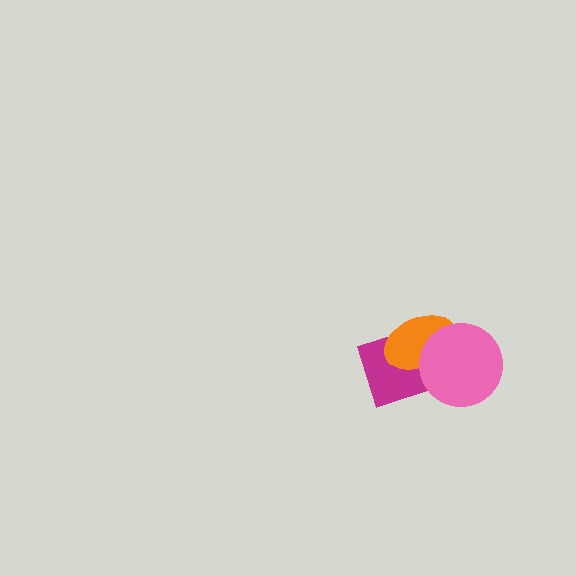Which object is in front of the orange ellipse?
The pink circle is in front of the orange ellipse.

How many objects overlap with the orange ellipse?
2 objects overlap with the orange ellipse.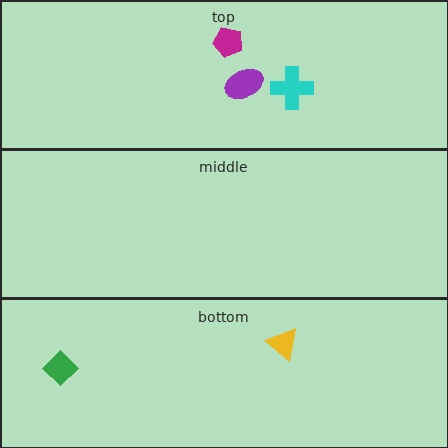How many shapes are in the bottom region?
2.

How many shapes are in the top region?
3.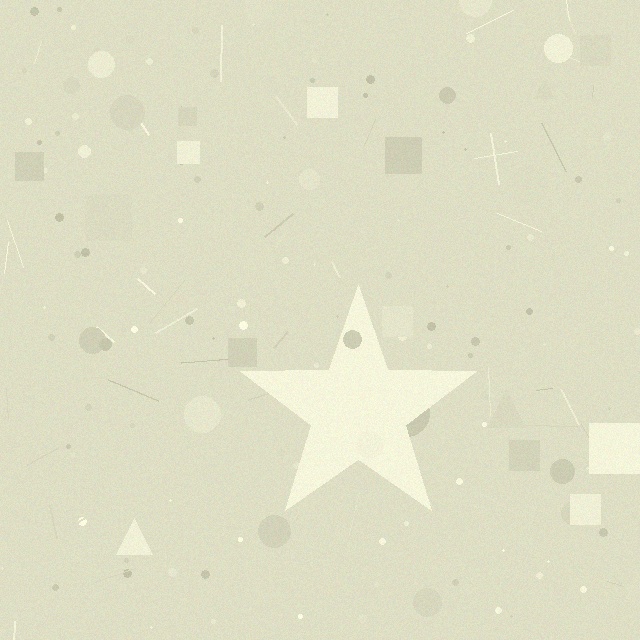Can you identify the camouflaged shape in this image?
The camouflaged shape is a star.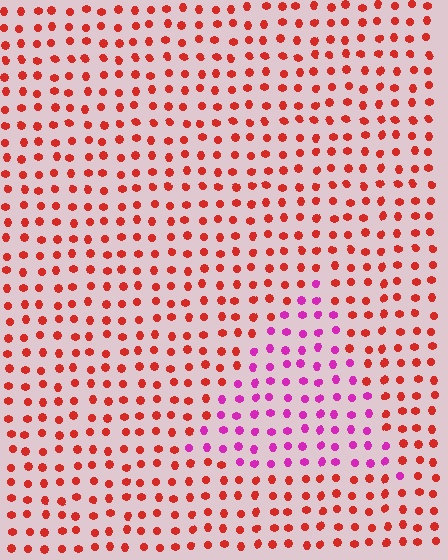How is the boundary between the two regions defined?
The boundary is defined purely by a slight shift in hue (about 52 degrees). Spacing, size, and orientation are identical on both sides.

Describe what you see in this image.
The image is filled with small red elements in a uniform arrangement. A triangle-shaped region is visible where the elements are tinted to a slightly different hue, forming a subtle color boundary.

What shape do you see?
I see a triangle.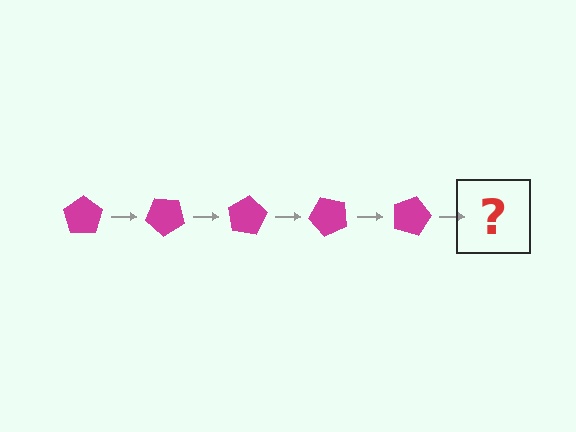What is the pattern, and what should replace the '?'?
The pattern is that the pentagon rotates 40 degrees each step. The '?' should be a magenta pentagon rotated 200 degrees.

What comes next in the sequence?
The next element should be a magenta pentagon rotated 200 degrees.